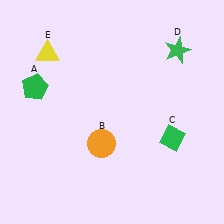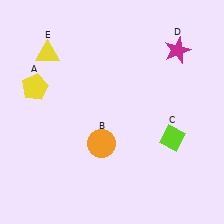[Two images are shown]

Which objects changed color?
A changed from green to yellow. C changed from green to lime. D changed from green to magenta.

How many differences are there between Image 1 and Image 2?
There are 3 differences between the two images.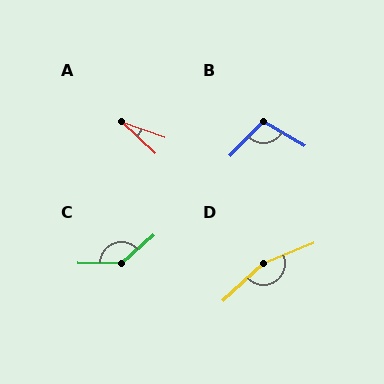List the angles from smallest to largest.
A (24°), B (104°), C (139°), D (159°).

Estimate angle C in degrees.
Approximately 139 degrees.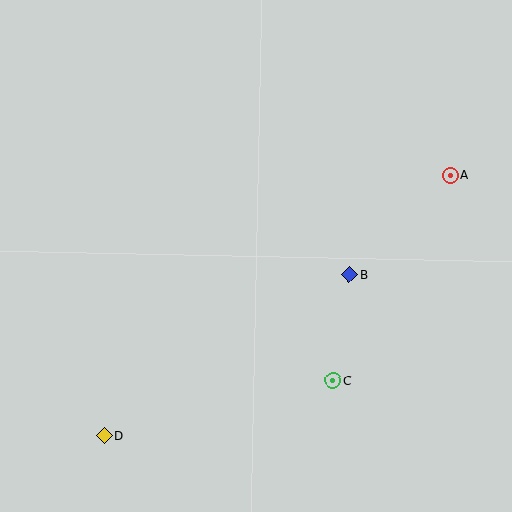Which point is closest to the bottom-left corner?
Point D is closest to the bottom-left corner.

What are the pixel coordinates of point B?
Point B is at (350, 275).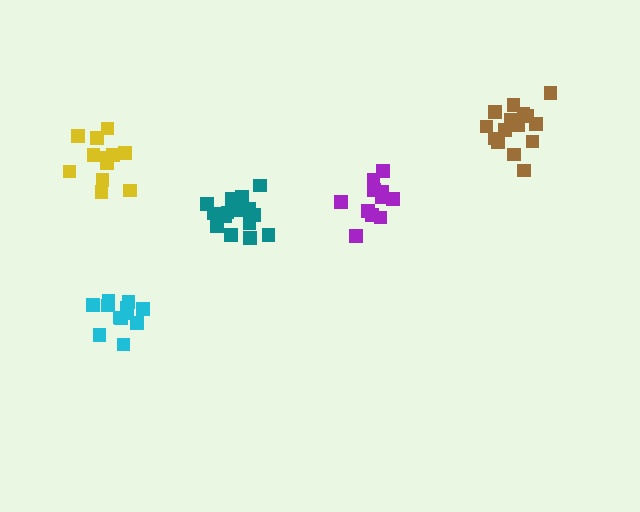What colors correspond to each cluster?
The clusters are colored: purple, brown, teal, cyan, yellow.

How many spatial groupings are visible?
There are 5 spatial groupings.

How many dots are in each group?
Group 1: 11 dots, Group 2: 15 dots, Group 3: 16 dots, Group 4: 12 dots, Group 5: 12 dots (66 total).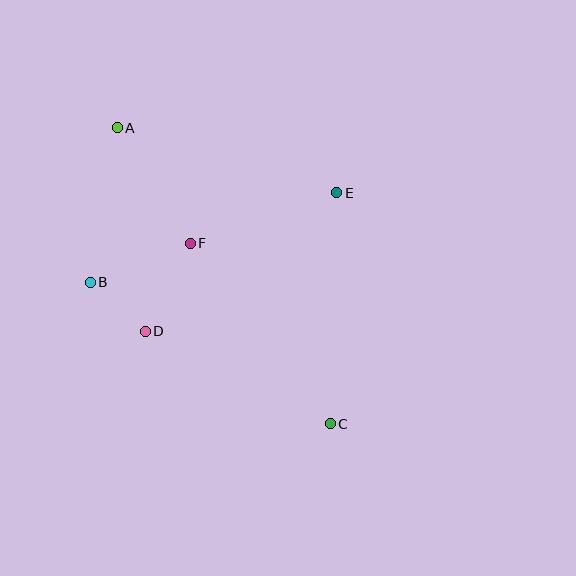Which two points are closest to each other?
Points B and D are closest to each other.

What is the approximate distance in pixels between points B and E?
The distance between B and E is approximately 262 pixels.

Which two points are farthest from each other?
Points A and C are farthest from each other.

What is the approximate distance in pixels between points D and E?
The distance between D and E is approximately 236 pixels.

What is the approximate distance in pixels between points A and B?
The distance between A and B is approximately 157 pixels.